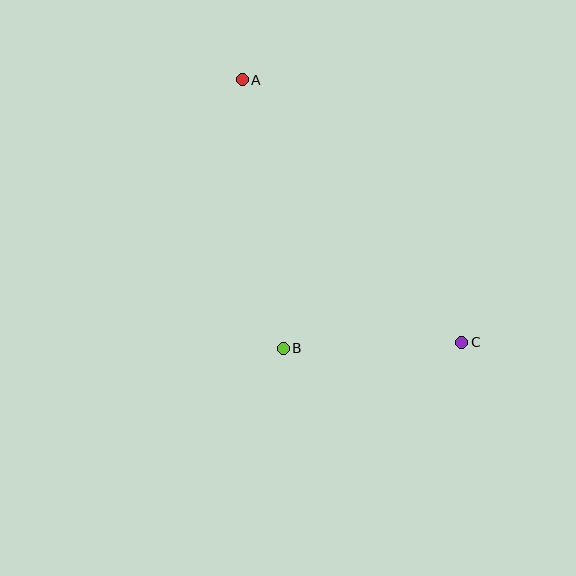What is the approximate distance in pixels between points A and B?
The distance between A and B is approximately 271 pixels.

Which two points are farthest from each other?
Points A and C are farthest from each other.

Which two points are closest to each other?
Points B and C are closest to each other.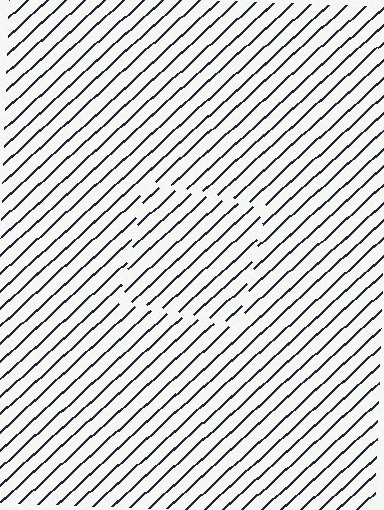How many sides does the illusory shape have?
4 sides — the line-ends trace a square.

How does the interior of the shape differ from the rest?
The interior of the shape contains the same grating, shifted by half a period — the contour is defined by the phase discontinuity where line-ends from the inner and outer gratings abut.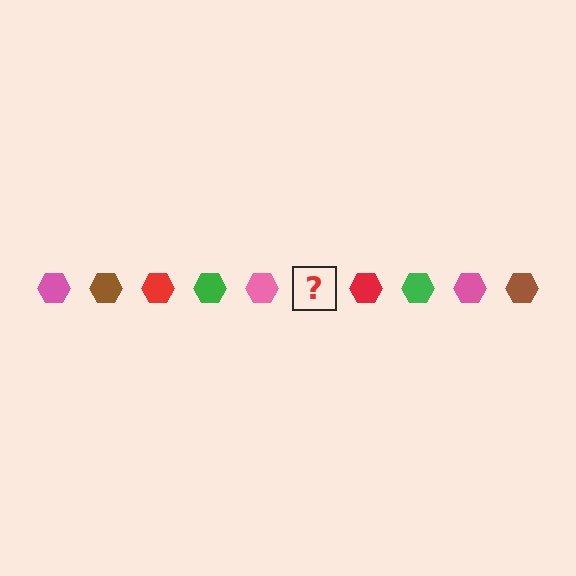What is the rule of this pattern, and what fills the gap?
The rule is that the pattern cycles through pink, brown, red, green hexagons. The gap should be filled with a brown hexagon.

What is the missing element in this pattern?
The missing element is a brown hexagon.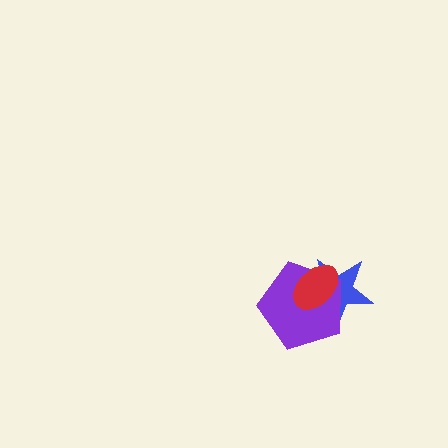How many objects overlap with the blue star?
2 objects overlap with the blue star.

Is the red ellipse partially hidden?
No, no other shape covers it.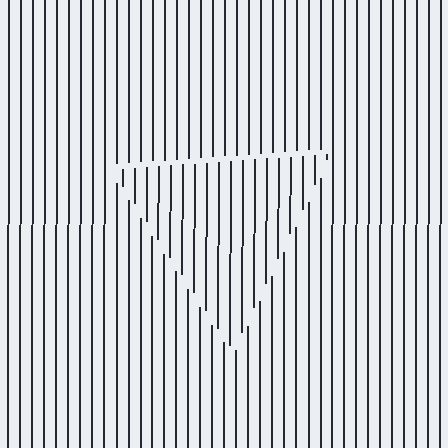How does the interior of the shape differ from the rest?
The interior of the shape contains the same grating, shifted by half a period — the contour is defined by the phase discontinuity where line-ends from the inner and outer gratings abut.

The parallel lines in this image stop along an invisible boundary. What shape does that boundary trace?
An illusory triangle. The interior of the shape contains the same grating, shifted by half a period — the contour is defined by the phase discontinuity where line-ends from the inner and outer gratings abut.